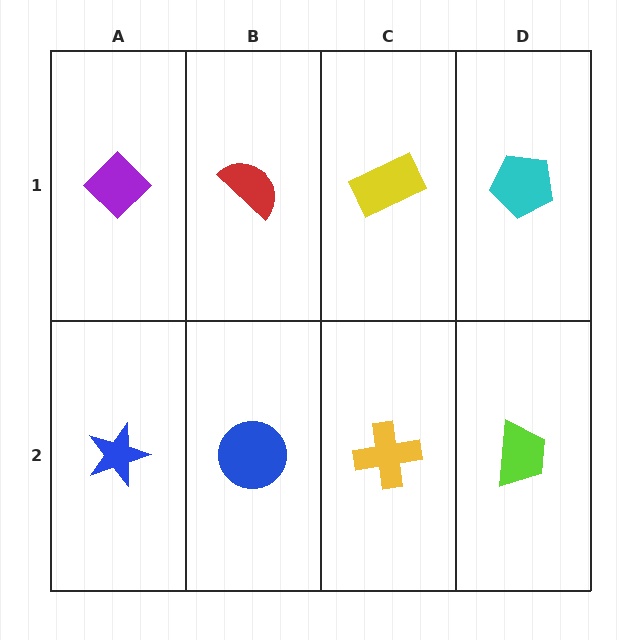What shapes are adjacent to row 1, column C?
A yellow cross (row 2, column C), a red semicircle (row 1, column B), a cyan pentagon (row 1, column D).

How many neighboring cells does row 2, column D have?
2.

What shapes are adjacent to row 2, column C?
A yellow rectangle (row 1, column C), a blue circle (row 2, column B), a lime trapezoid (row 2, column D).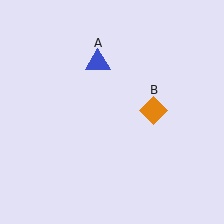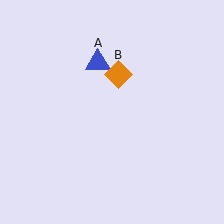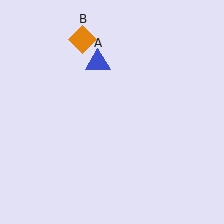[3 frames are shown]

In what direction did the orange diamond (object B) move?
The orange diamond (object B) moved up and to the left.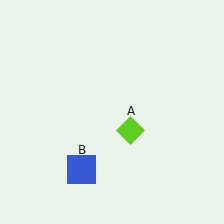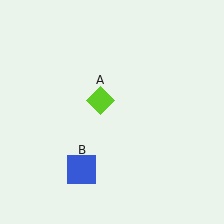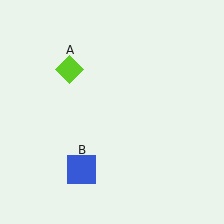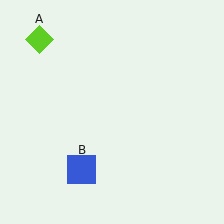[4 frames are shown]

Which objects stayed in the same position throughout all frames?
Blue square (object B) remained stationary.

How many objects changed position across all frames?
1 object changed position: lime diamond (object A).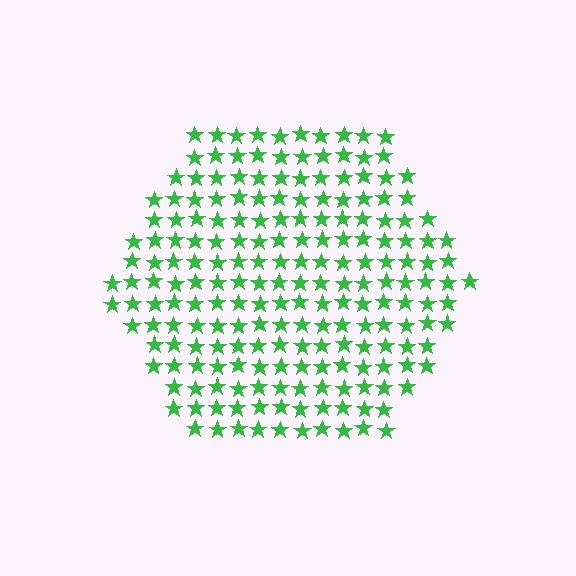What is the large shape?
The large shape is a hexagon.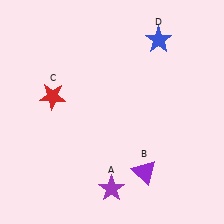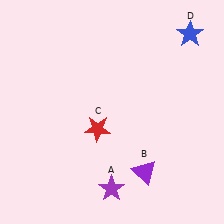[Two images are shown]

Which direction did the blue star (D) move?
The blue star (D) moved right.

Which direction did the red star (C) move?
The red star (C) moved right.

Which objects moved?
The objects that moved are: the red star (C), the blue star (D).